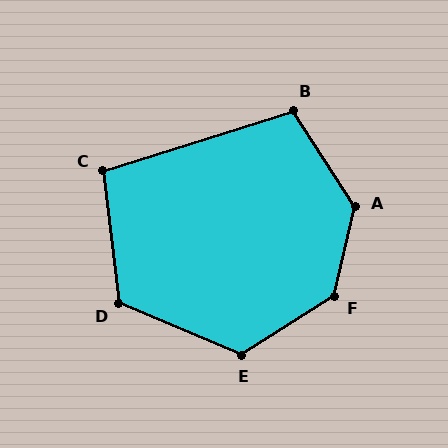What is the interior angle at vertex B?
Approximately 106 degrees (obtuse).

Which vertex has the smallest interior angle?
C, at approximately 101 degrees.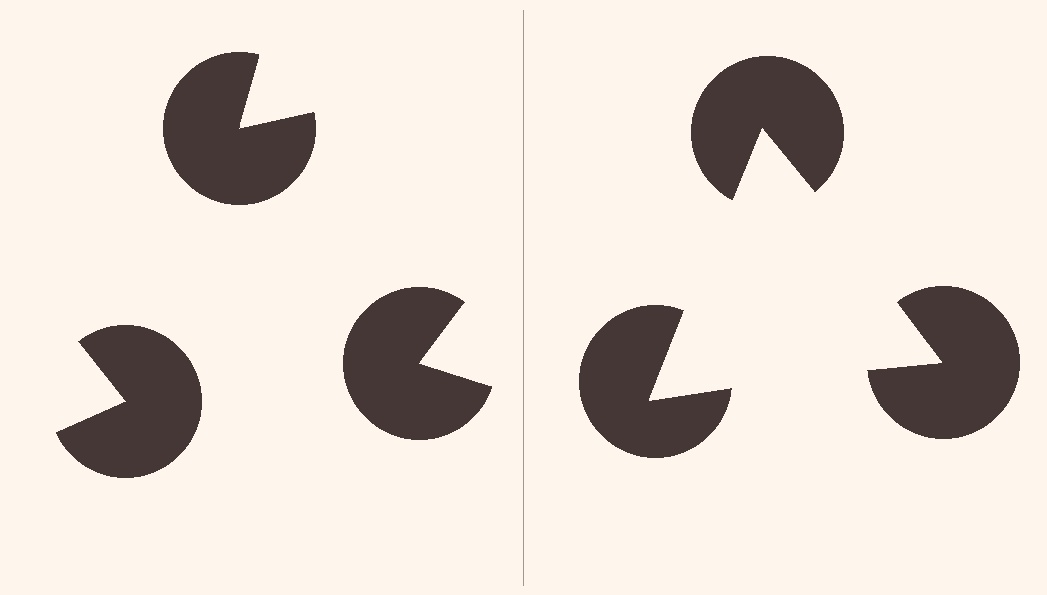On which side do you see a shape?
An illusory triangle appears on the right side. On the left side the wedge cuts are rotated, so no coherent shape forms.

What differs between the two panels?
The pac-man discs are positioned identically on both sides; only the wedge orientations differ. On the right they align to a triangle; on the left they are misaligned.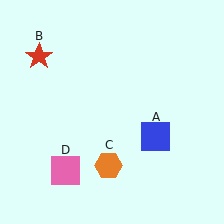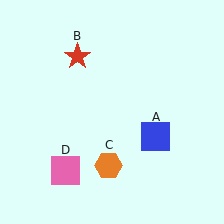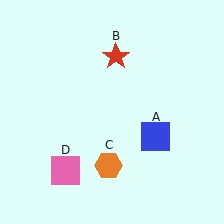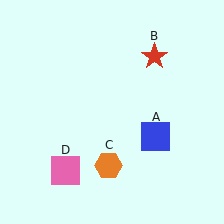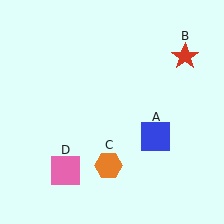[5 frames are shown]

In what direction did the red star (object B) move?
The red star (object B) moved right.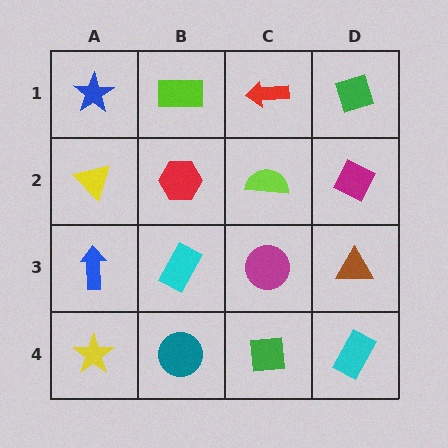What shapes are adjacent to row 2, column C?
A red arrow (row 1, column C), a magenta circle (row 3, column C), a red hexagon (row 2, column B), a magenta diamond (row 2, column D).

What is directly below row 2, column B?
A cyan rectangle.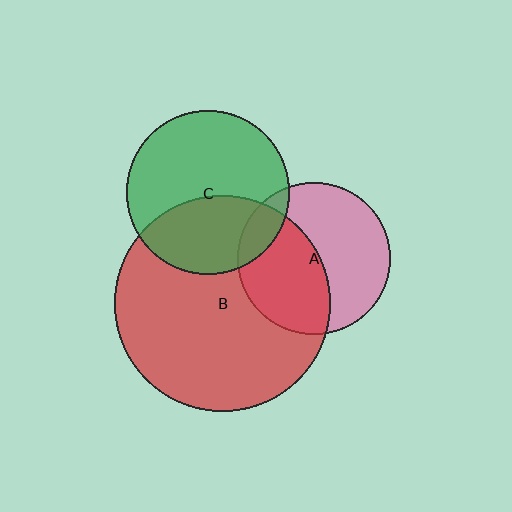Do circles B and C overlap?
Yes.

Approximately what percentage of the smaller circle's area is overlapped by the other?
Approximately 40%.